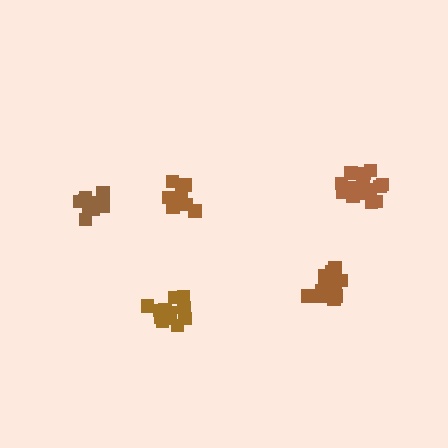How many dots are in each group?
Group 1: 14 dots, Group 2: 11 dots, Group 3: 15 dots, Group 4: 16 dots, Group 5: 15 dots (71 total).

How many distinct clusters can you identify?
There are 5 distinct clusters.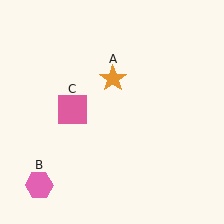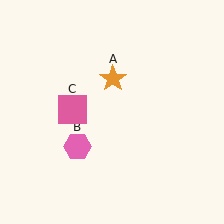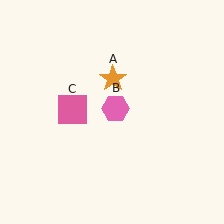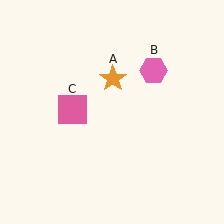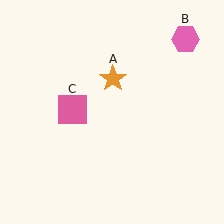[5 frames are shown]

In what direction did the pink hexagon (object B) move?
The pink hexagon (object B) moved up and to the right.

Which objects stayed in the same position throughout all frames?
Orange star (object A) and pink square (object C) remained stationary.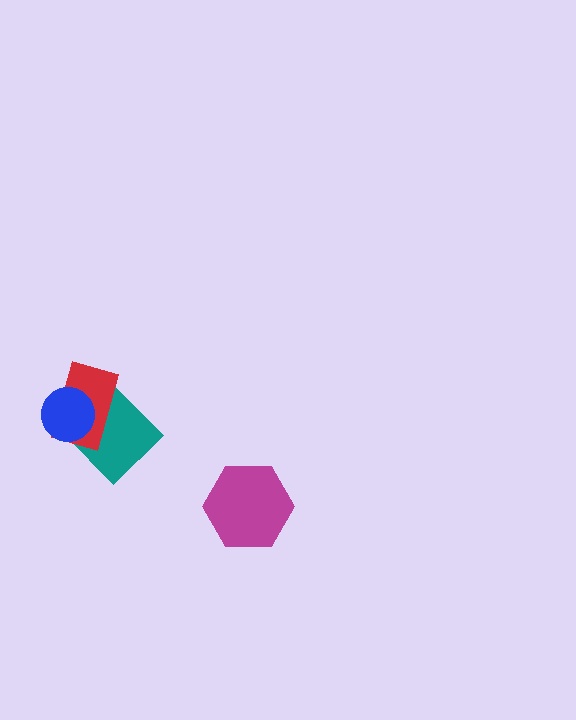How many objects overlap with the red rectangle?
2 objects overlap with the red rectangle.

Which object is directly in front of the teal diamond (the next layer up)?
The red rectangle is directly in front of the teal diamond.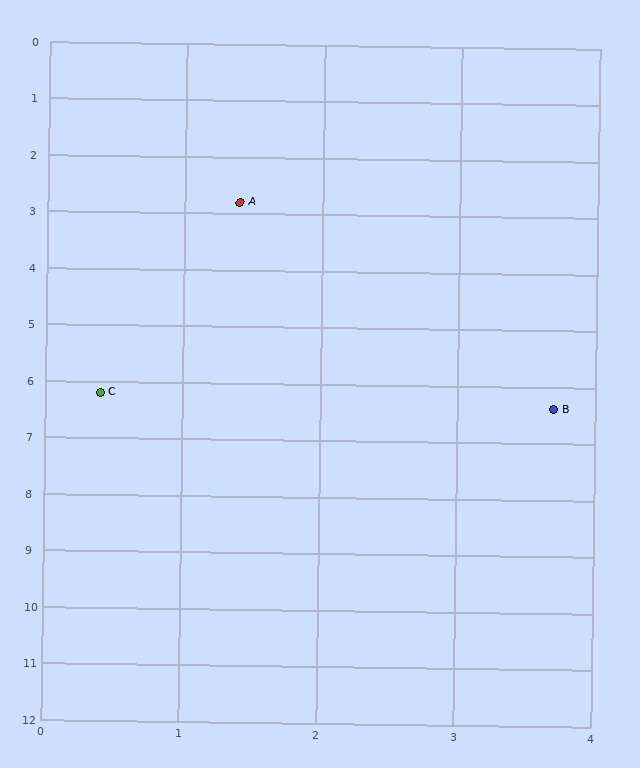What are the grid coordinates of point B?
Point B is at approximately (3.7, 6.4).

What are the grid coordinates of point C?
Point C is at approximately (0.4, 6.2).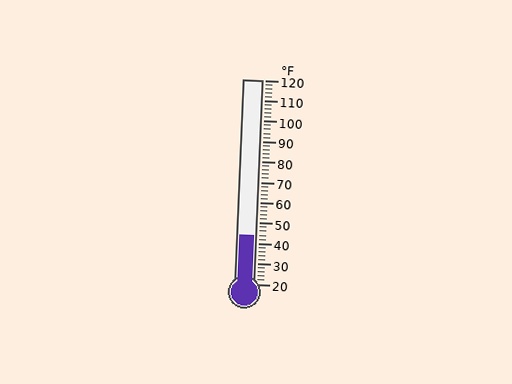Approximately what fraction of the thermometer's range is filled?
The thermometer is filled to approximately 25% of its range.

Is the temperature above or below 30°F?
The temperature is above 30°F.